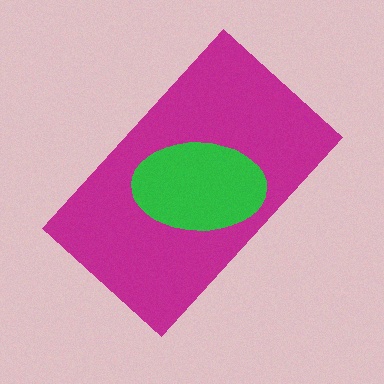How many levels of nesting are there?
2.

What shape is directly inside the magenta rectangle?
The green ellipse.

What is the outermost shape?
The magenta rectangle.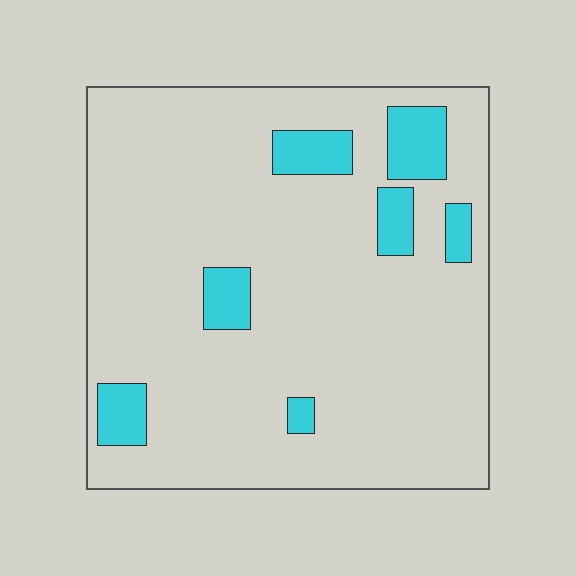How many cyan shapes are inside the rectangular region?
7.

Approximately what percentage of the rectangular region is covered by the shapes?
Approximately 10%.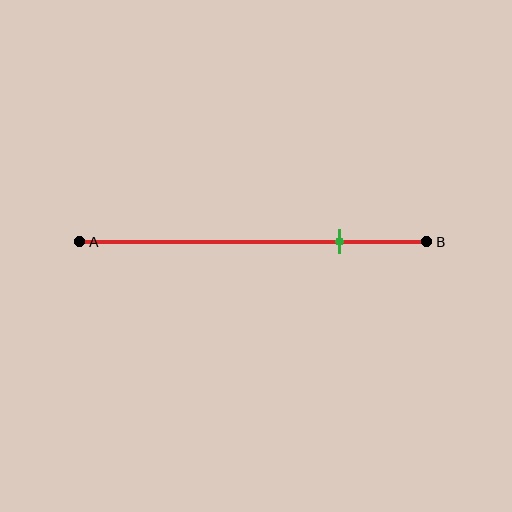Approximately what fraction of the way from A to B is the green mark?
The green mark is approximately 75% of the way from A to B.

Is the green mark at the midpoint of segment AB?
No, the mark is at about 75% from A, not at the 50% midpoint.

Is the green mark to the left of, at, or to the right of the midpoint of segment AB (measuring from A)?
The green mark is to the right of the midpoint of segment AB.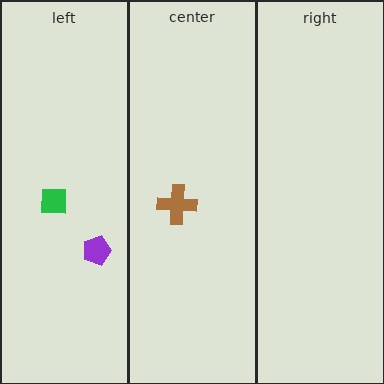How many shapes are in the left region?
2.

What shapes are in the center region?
The brown cross.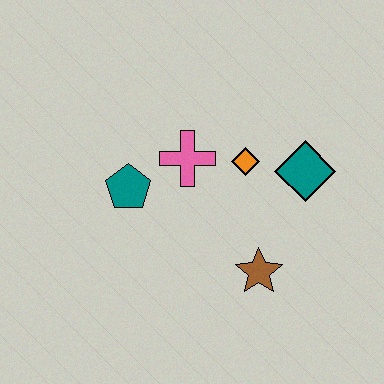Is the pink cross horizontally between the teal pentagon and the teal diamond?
Yes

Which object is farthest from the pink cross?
The brown star is farthest from the pink cross.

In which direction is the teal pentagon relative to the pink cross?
The teal pentagon is to the left of the pink cross.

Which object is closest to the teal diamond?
The orange diamond is closest to the teal diamond.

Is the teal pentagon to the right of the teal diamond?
No